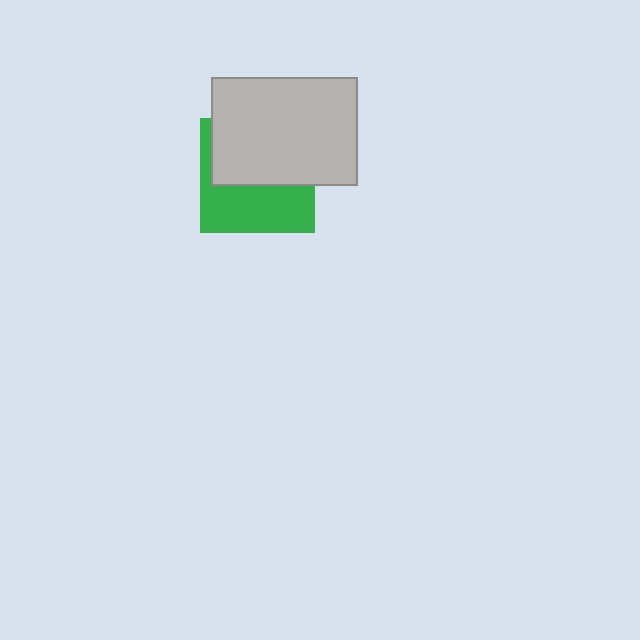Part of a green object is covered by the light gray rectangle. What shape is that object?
It is a square.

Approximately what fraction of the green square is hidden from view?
Roughly 53% of the green square is hidden behind the light gray rectangle.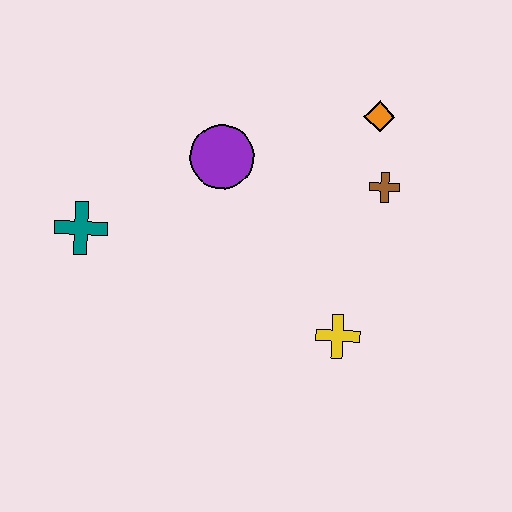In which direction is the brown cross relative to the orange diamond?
The brown cross is below the orange diamond.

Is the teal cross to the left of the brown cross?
Yes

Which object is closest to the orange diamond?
The brown cross is closest to the orange diamond.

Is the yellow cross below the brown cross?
Yes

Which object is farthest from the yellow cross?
The teal cross is farthest from the yellow cross.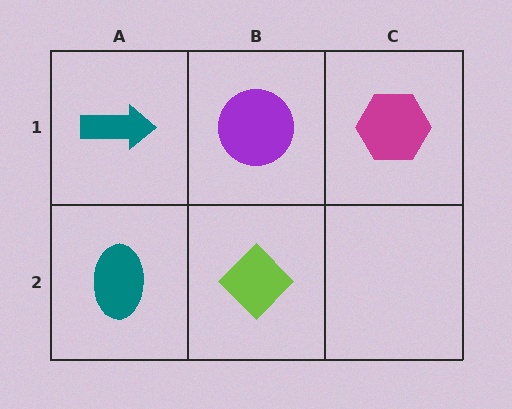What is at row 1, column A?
A teal arrow.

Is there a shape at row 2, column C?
No, that cell is empty.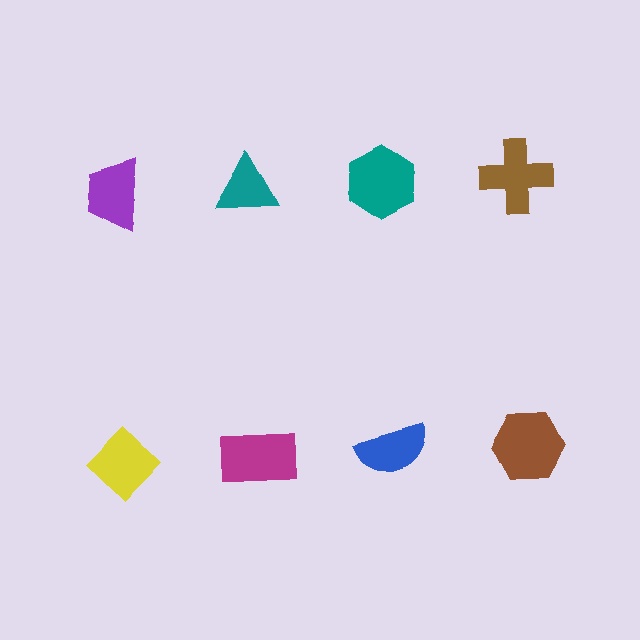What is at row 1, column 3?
A teal hexagon.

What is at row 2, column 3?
A blue semicircle.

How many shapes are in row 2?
4 shapes.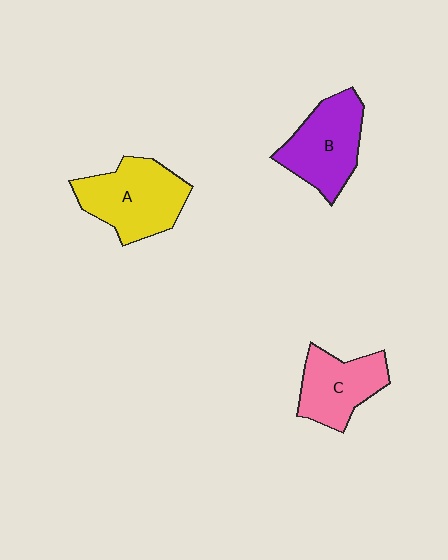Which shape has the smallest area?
Shape C (pink).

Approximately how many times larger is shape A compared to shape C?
Approximately 1.3 times.